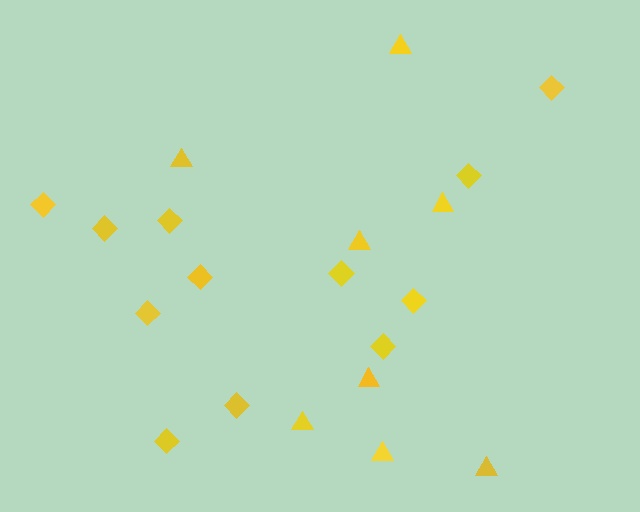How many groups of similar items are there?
There are 2 groups: one group of triangles (8) and one group of diamonds (12).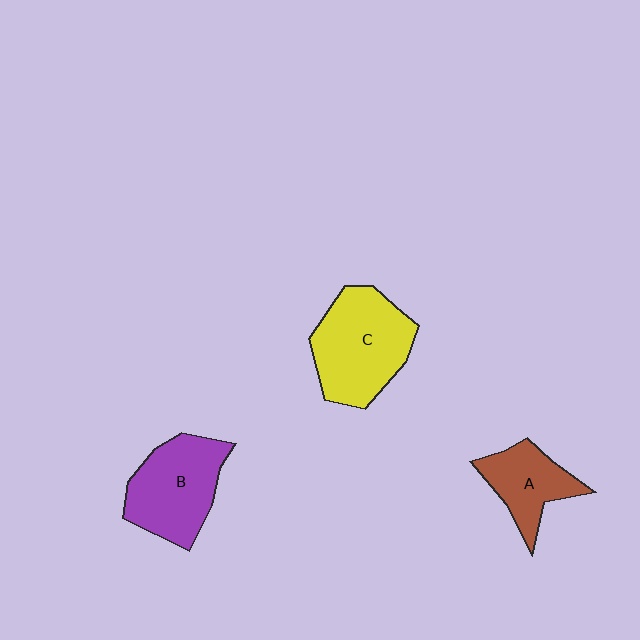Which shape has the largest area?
Shape C (yellow).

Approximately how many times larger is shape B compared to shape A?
Approximately 1.5 times.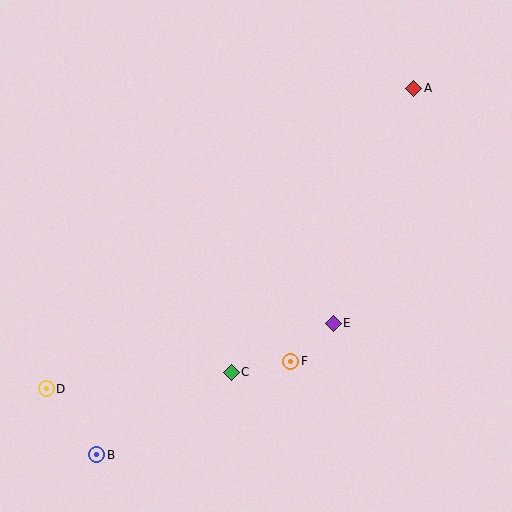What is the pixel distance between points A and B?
The distance between A and B is 485 pixels.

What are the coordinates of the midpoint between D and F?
The midpoint between D and F is at (169, 375).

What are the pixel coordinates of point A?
Point A is at (414, 88).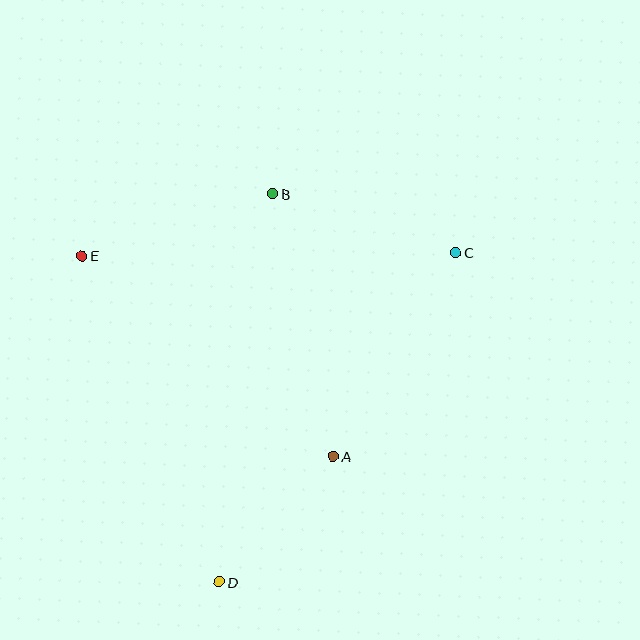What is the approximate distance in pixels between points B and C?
The distance between B and C is approximately 192 pixels.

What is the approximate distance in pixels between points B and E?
The distance between B and E is approximately 200 pixels.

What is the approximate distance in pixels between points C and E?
The distance between C and E is approximately 373 pixels.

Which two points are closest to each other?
Points A and D are closest to each other.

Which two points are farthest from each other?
Points C and D are farthest from each other.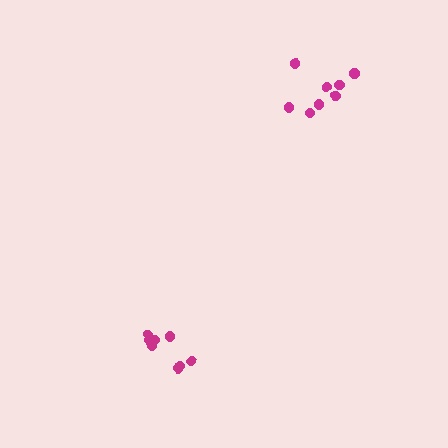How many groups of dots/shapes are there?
There are 2 groups.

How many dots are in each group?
Group 1: 8 dots, Group 2: 8 dots (16 total).